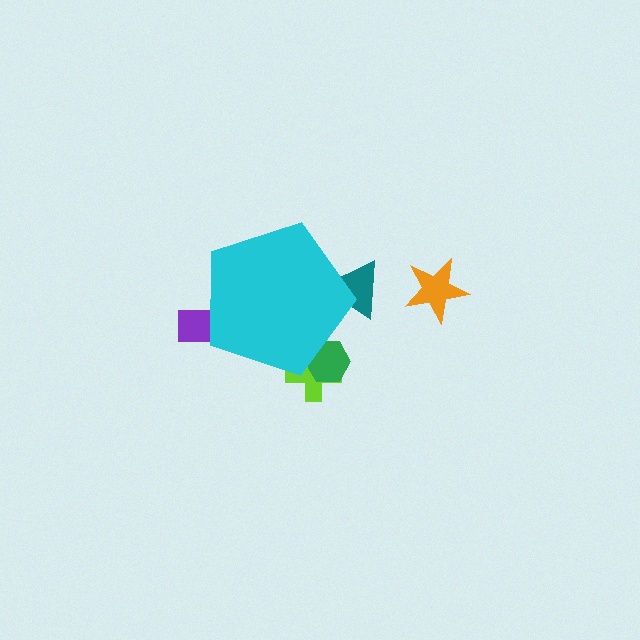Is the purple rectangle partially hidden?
Yes, the purple rectangle is partially hidden behind the cyan pentagon.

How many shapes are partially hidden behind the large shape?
4 shapes are partially hidden.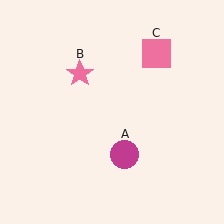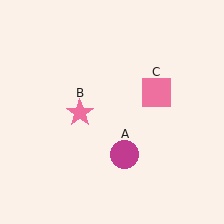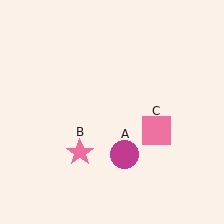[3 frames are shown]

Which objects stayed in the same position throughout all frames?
Magenta circle (object A) remained stationary.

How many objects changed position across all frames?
2 objects changed position: pink star (object B), pink square (object C).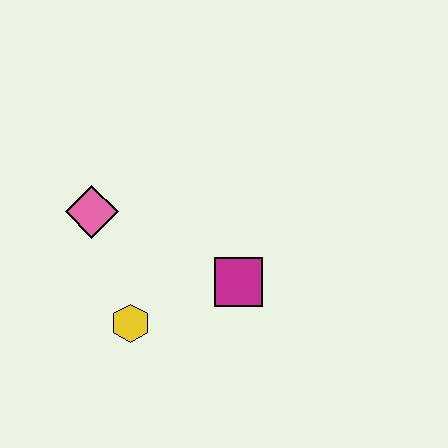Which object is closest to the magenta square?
The yellow hexagon is closest to the magenta square.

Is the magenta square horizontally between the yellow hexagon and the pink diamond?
No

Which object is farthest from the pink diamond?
The magenta square is farthest from the pink diamond.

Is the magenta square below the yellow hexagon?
No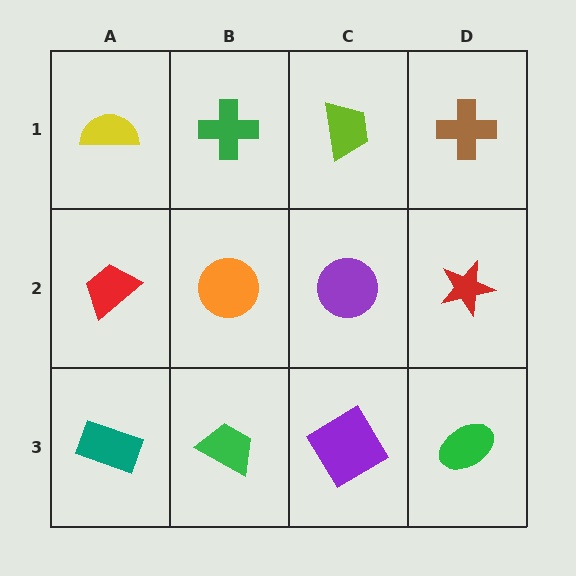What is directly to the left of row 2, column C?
An orange circle.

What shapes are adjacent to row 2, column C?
A lime trapezoid (row 1, column C), a purple diamond (row 3, column C), an orange circle (row 2, column B), a red star (row 2, column D).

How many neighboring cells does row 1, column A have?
2.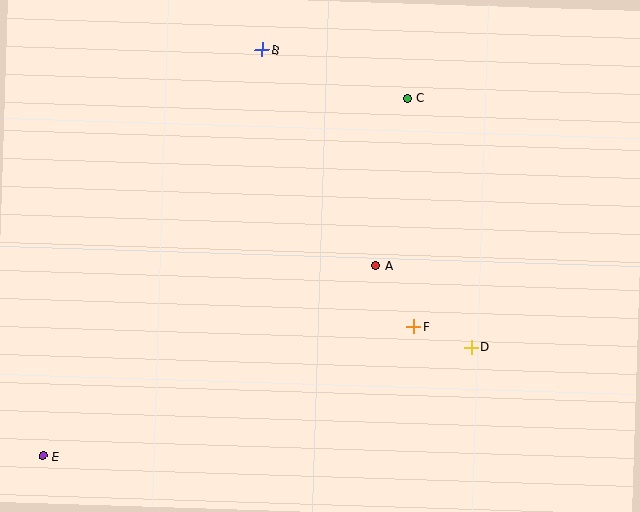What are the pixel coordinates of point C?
Point C is at (407, 98).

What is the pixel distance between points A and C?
The distance between A and C is 170 pixels.